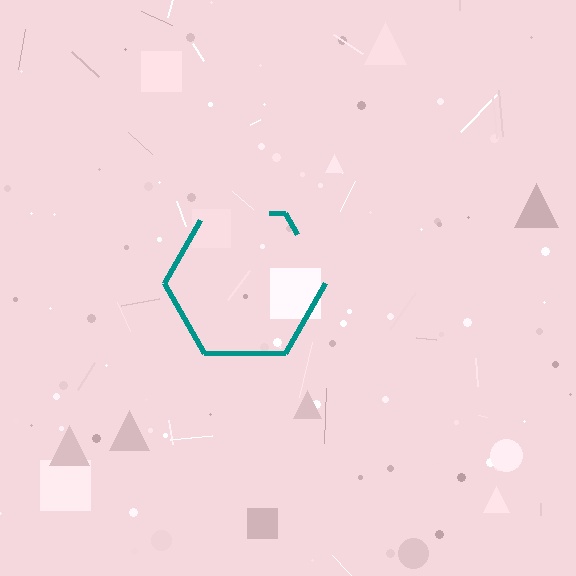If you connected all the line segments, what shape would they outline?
They would outline a hexagon.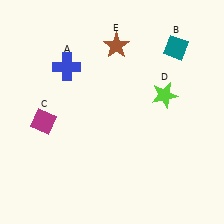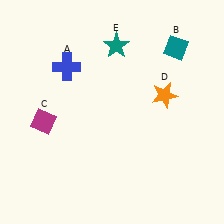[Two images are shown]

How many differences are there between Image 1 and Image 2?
There are 2 differences between the two images.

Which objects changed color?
D changed from lime to orange. E changed from brown to teal.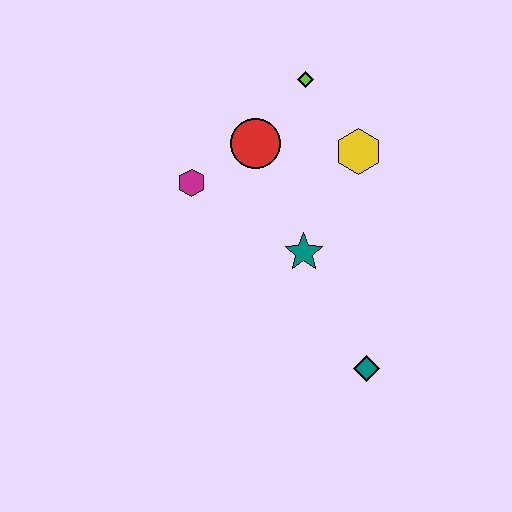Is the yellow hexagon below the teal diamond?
No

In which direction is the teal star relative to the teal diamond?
The teal star is above the teal diamond.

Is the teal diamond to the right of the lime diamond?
Yes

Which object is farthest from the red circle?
The teal diamond is farthest from the red circle.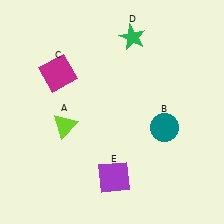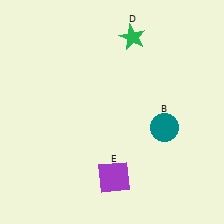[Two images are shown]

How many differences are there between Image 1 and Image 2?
There are 2 differences between the two images.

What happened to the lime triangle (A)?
The lime triangle (A) was removed in Image 2. It was in the bottom-left area of Image 1.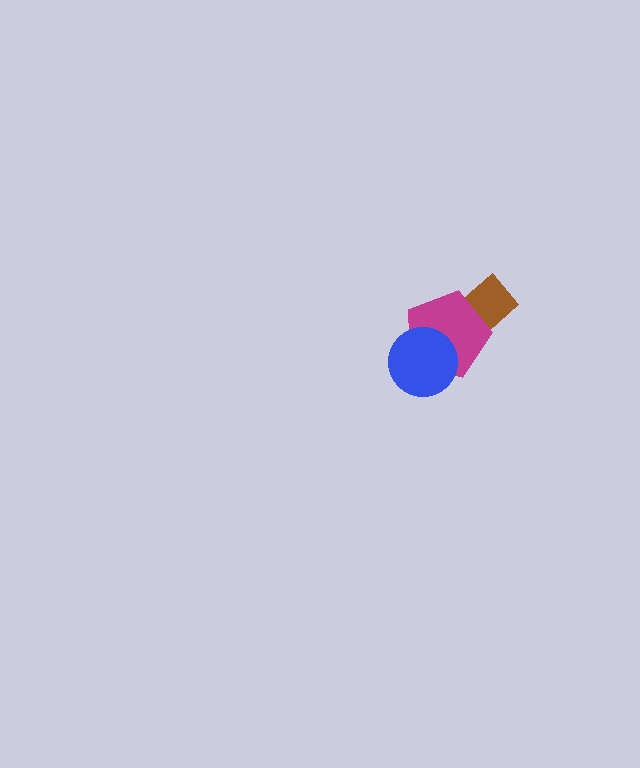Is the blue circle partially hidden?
No, no other shape covers it.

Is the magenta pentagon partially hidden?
Yes, it is partially covered by another shape.